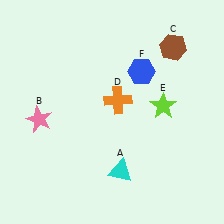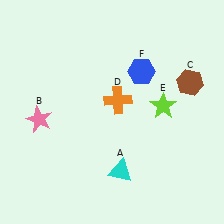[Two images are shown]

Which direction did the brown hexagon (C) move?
The brown hexagon (C) moved down.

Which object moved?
The brown hexagon (C) moved down.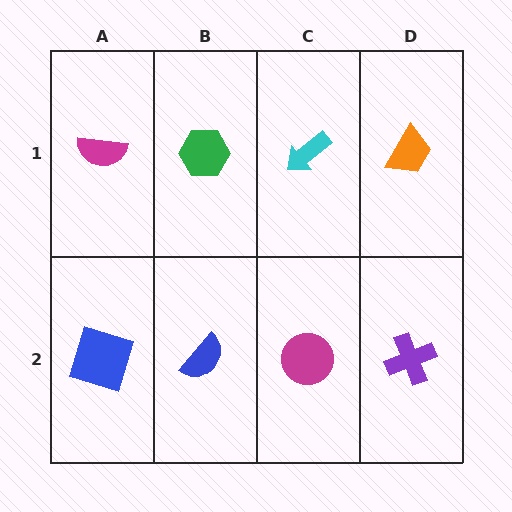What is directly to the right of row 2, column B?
A magenta circle.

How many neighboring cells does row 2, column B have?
3.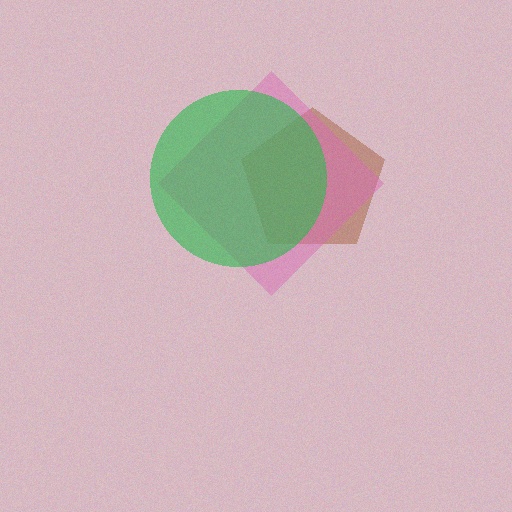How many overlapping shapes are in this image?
There are 3 overlapping shapes in the image.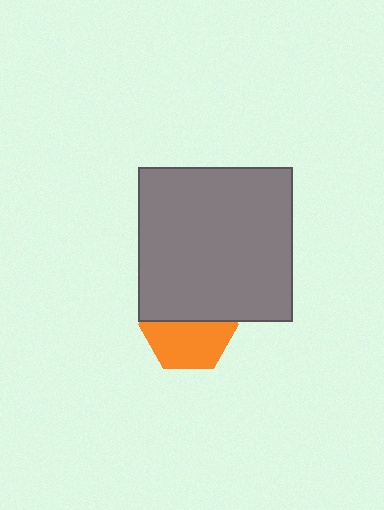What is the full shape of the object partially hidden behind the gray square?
The partially hidden object is an orange hexagon.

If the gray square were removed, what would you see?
You would see the complete orange hexagon.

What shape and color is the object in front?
The object in front is a gray square.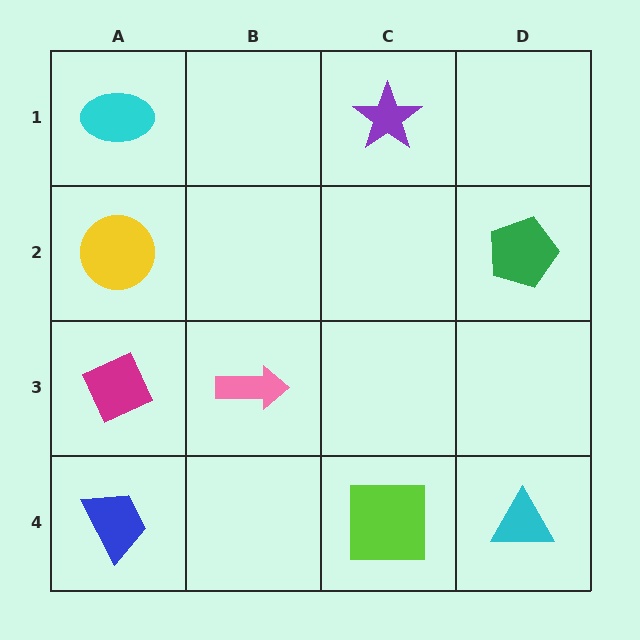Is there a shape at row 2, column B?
No, that cell is empty.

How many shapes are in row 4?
3 shapes.